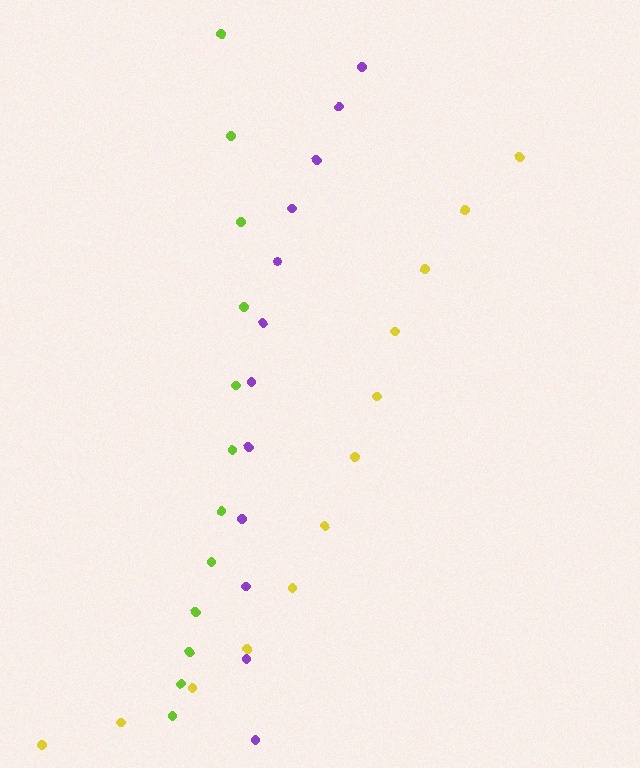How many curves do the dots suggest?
There are 3 distinct paths.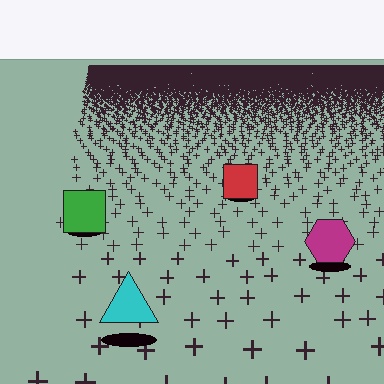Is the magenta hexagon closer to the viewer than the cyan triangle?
No. The cyan triangle is closer — you can tell from the texture gradient: the ground texture is coarser near it.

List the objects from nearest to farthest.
From nearest to farthest: the cyan triangle, the magenta hexagon, the green square, the red square.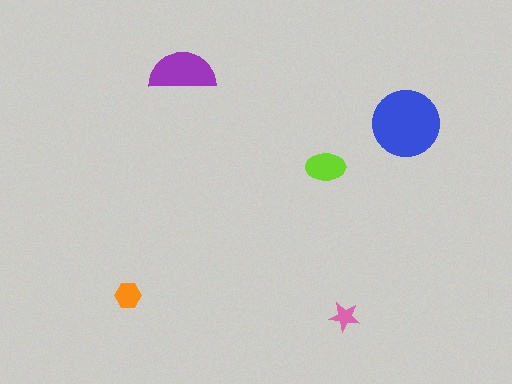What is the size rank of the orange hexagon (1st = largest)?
4th.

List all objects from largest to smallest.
The blue circle, the purple semicircle, the lime ellipse, the orange hexagon, the pink star.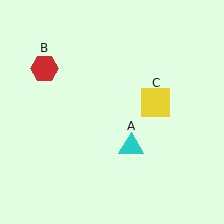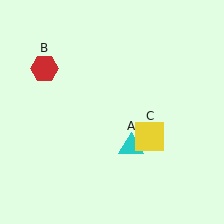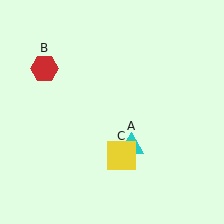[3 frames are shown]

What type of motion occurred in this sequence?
The yellow square (object C) rotated clockwise around the center of the scene.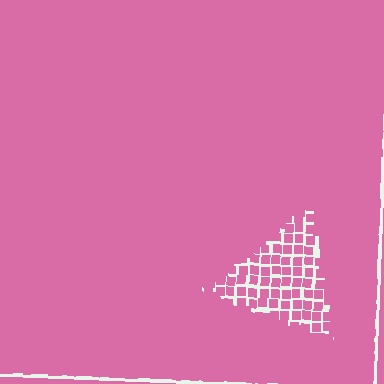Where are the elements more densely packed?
The elements are more densely packed outside the triangle boundary.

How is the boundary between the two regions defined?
The boundary is defined by a change in element density (approximately 3.1x ratio). All elements are the same color, size, and shape.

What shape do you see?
I see a triangle.